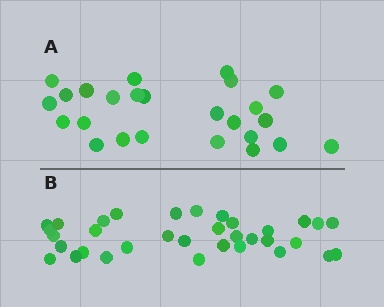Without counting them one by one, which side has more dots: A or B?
Region B (the bottom region) has more dots.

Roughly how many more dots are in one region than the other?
Region B has roughly 8 or so more dots than region A.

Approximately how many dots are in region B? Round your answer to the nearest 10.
About 30 dots. (The exact count is 34, which rounds to 30.)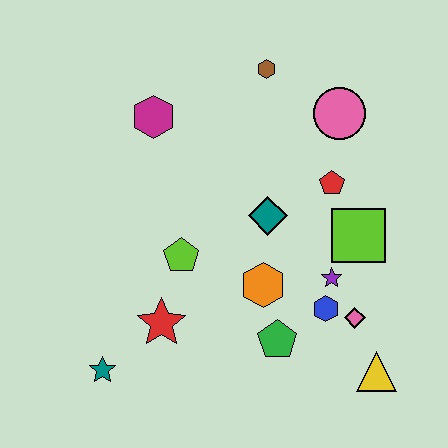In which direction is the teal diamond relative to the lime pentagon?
The teal diamond is to the right of the lime pentagon.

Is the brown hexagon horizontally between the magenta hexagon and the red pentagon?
Yes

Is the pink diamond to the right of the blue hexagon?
Yes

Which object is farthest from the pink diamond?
The magenta hexagon is farthest from the pink diamond.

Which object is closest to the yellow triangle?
The pink diamond is closest to the yellow triangle.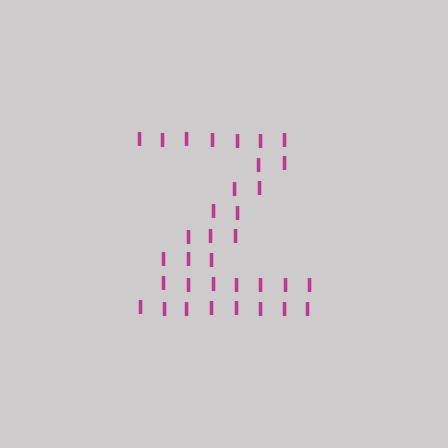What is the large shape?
The large shape is the letter Z.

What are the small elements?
The small elements are letter I's.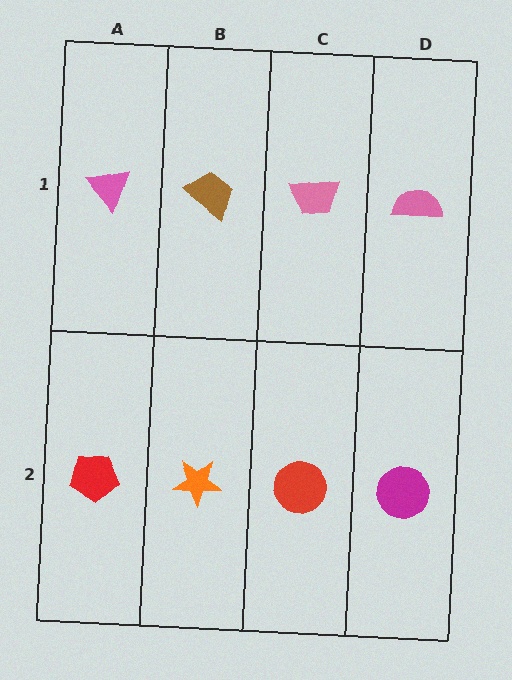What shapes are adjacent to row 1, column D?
A magenta circle (row 2, column D), a pink trapezoid (row 1, column C).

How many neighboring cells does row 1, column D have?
2.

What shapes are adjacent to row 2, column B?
A brown trapezoid (row 1, column B), a red pentagon (row 2, column A), a red circle (row 2, column C).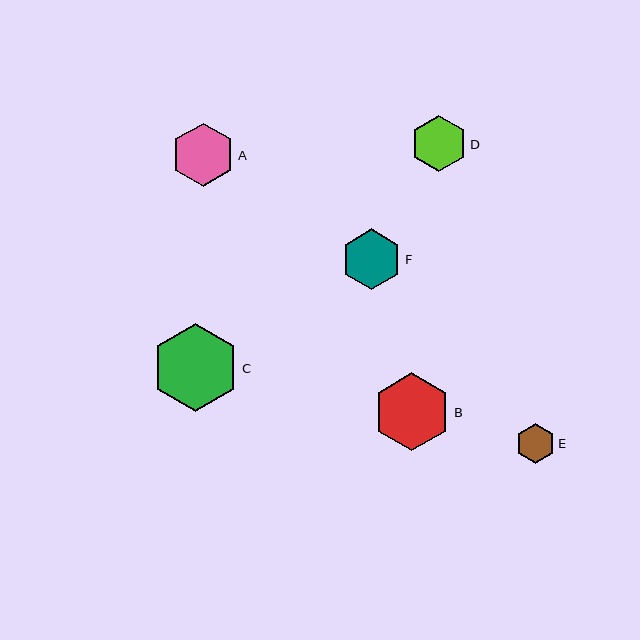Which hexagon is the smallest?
Hexagon E is the smallest with a size of approximately 40 pixels.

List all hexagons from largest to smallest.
From largest to smallest: C, B, A, F, D, E.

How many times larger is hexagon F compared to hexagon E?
Hexagon F is approximately 1.5 times the size of hexagon E.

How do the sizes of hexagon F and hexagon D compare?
Hexagon F and hexagon D are approximately the same size.